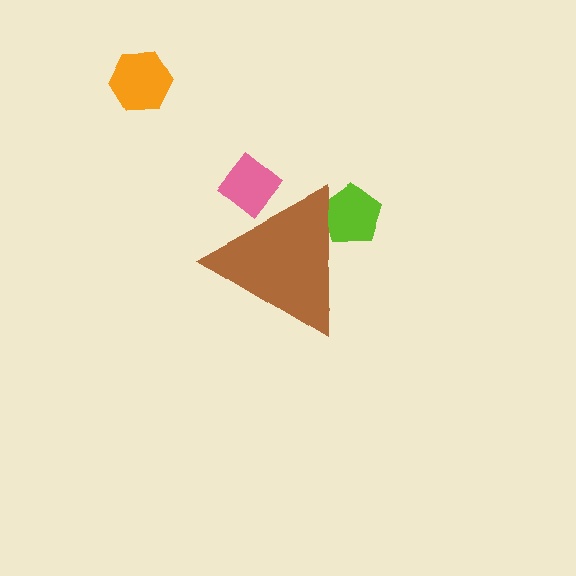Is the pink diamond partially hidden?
Yes, the pink diamond is partially hidden behind the brown triangle.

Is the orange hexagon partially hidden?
No, the orange hexagon is fully visible.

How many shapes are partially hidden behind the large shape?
2 shapes are partially hidden.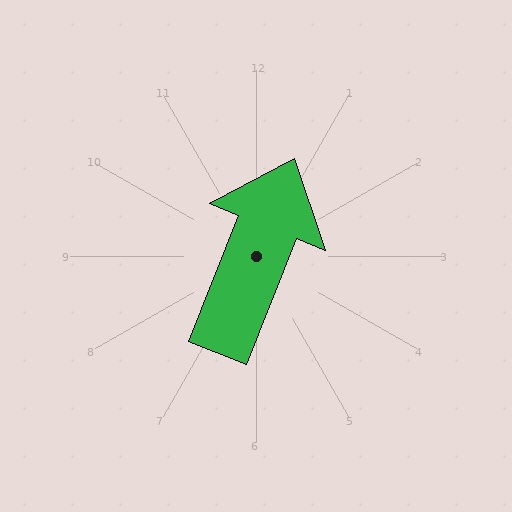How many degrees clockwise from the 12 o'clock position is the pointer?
Approximately 22 degrees.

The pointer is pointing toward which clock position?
Roughly 1 o'clock.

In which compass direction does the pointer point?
North.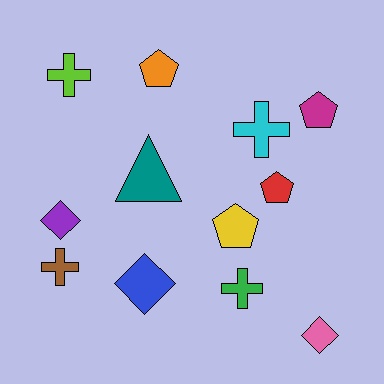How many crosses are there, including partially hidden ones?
There are 4 crosses.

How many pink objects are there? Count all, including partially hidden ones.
There is 1 pink object.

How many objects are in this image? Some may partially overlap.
There are 12 objects.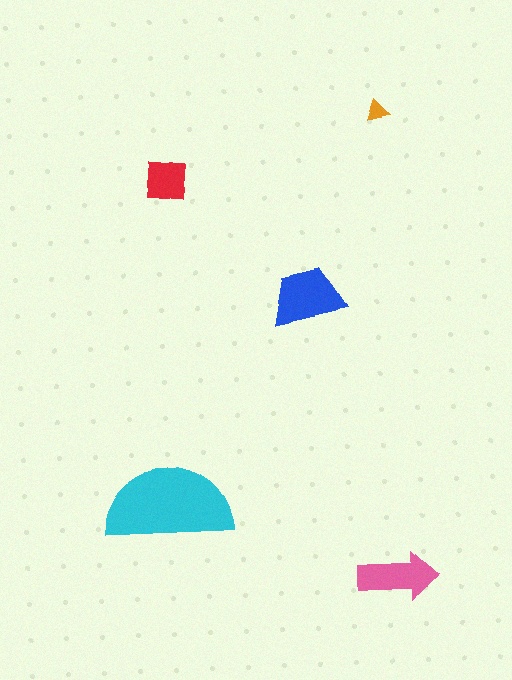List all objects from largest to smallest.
The cyan semicircle, the blue trapezoid, the pink arrow, the red square, the orange triangle.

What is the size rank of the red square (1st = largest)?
4th.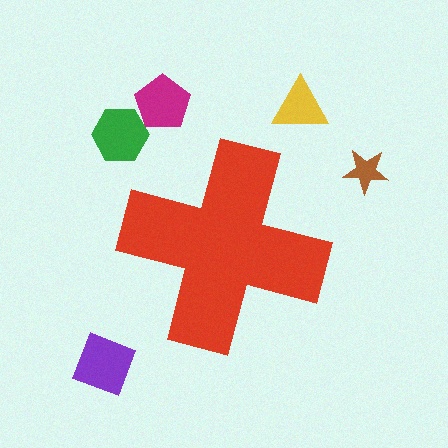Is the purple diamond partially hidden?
No, the purple diamond is fully visible.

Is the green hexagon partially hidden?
No, the green hexagon is fully visible.